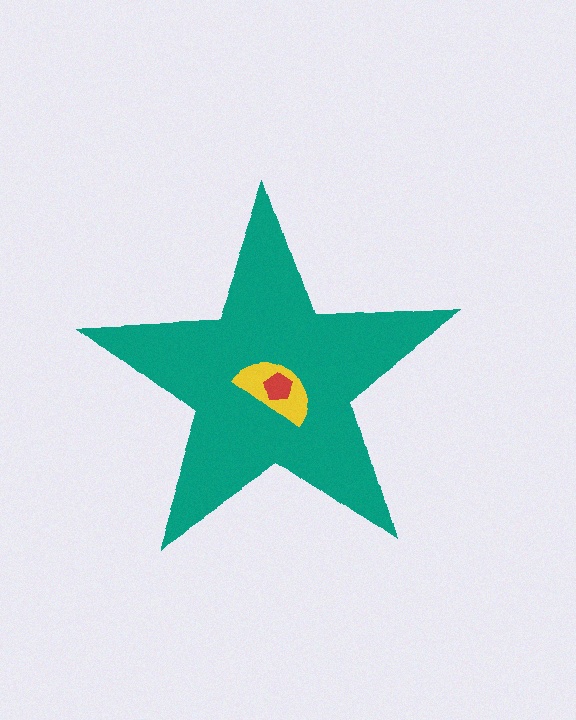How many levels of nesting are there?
3.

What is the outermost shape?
The teal star.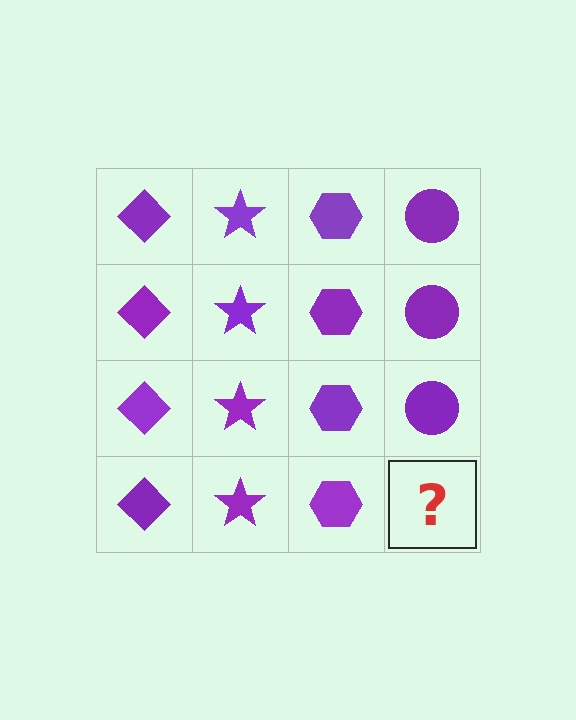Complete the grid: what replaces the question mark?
The question mark should be replaced with a purple circle.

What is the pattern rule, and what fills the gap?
The rule is that each column has a consistent shape. The gap should be filled with a purple circle.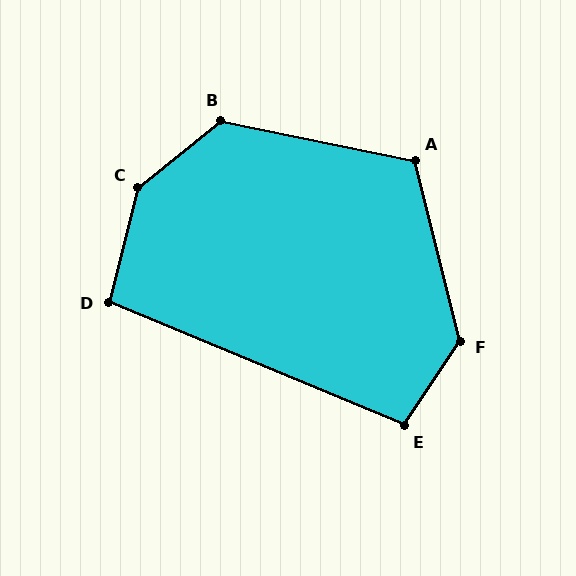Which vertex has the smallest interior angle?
D, at approximately 98 degrees.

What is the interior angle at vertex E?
Approximately 101 degrees (obtuse).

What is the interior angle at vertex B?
Approximately 129 degrees (obtuse).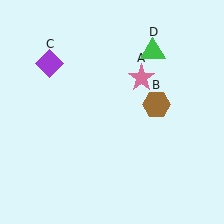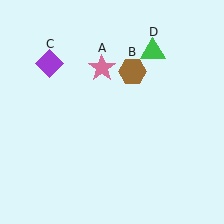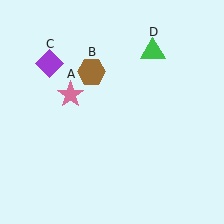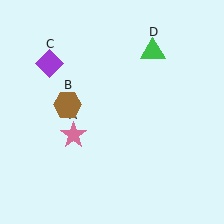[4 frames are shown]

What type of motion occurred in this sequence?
The pink star (object A), brown hexagon (object B) rotated counterclockwise around the center of the scene.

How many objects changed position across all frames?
2 objects changed position: pink star (object A), brown hexagon (object B).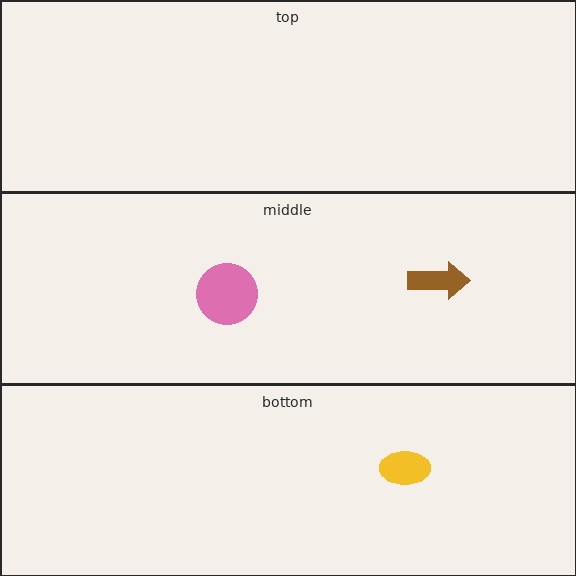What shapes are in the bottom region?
The yellow ellipse.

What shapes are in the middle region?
The pink circle, the brown arrow.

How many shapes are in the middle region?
2.